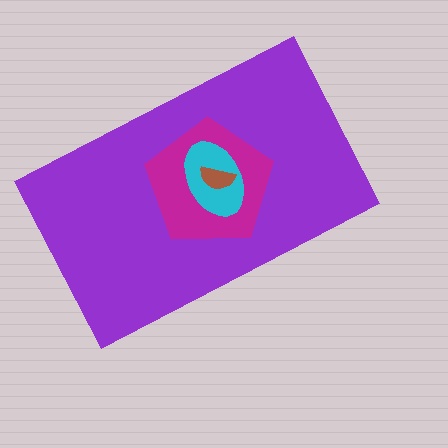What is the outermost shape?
The purple rectangle.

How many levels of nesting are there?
4.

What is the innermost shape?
The brown semicircle.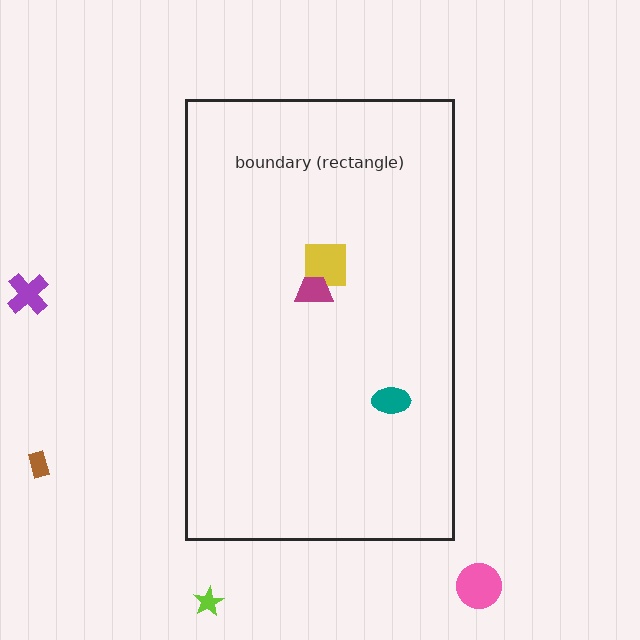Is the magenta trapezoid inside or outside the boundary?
Inside.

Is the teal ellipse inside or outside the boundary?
Inside.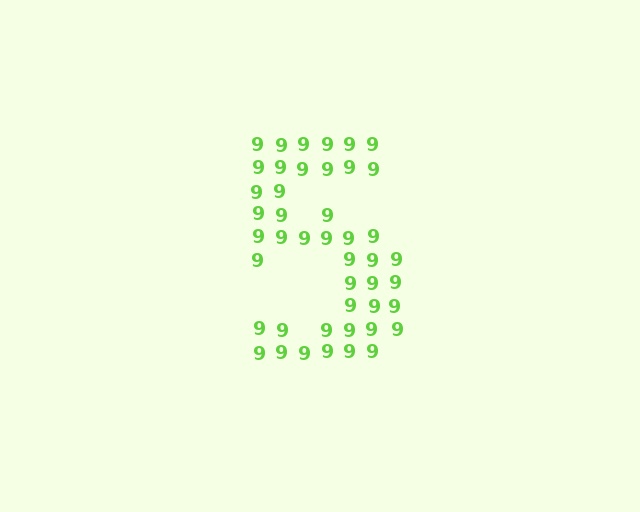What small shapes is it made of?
It is made of small digit 9's.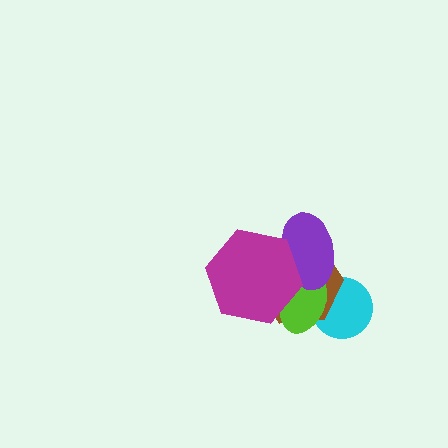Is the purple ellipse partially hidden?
Yes, it is partially covered by another shape.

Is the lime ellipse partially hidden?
Yes, it is partially covered by another shape.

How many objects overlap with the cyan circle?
2 objects overlap with the cyan circle.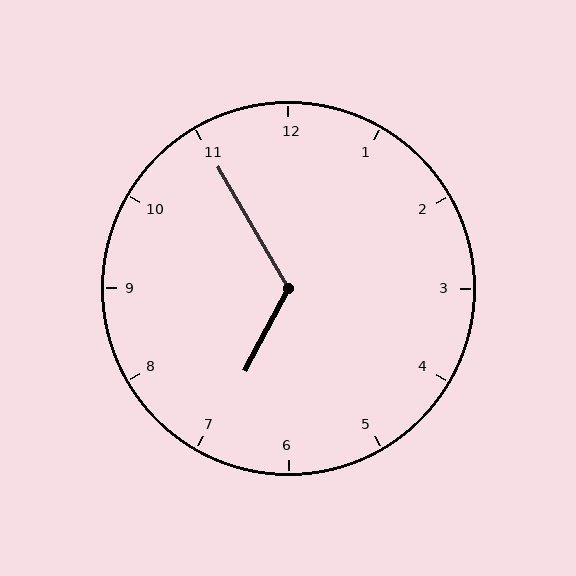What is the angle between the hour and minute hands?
Approximately 122 degrees.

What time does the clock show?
6:55.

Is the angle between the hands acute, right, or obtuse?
It is obtuse.